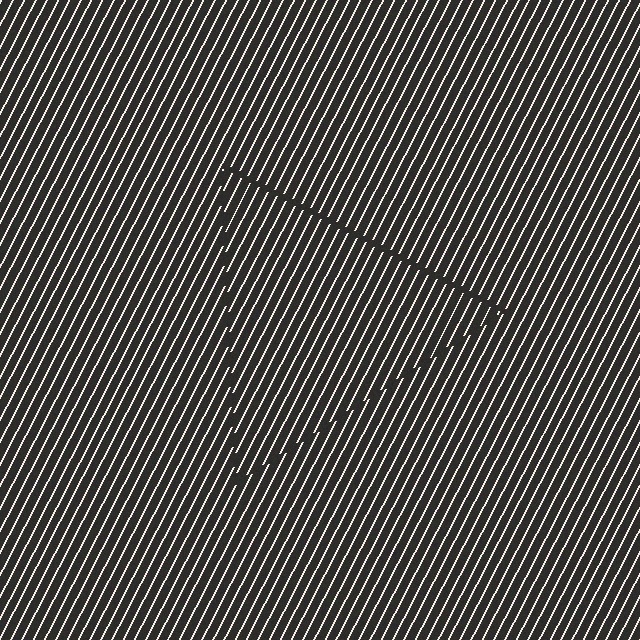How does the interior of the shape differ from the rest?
The interior of the shape contains the same grating, shifted by half a period — the contour is defined by the phase discontinuity where line-ends from the inner and outer gratings abut.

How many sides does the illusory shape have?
3 sides — the line-ends trace a triangle.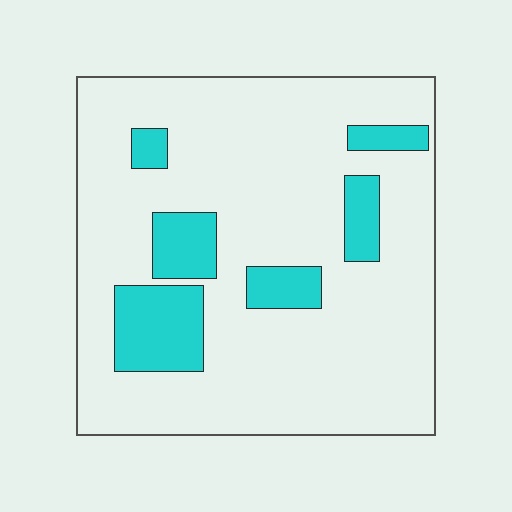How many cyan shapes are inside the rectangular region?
6.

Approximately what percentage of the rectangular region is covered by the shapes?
Approximately 15%.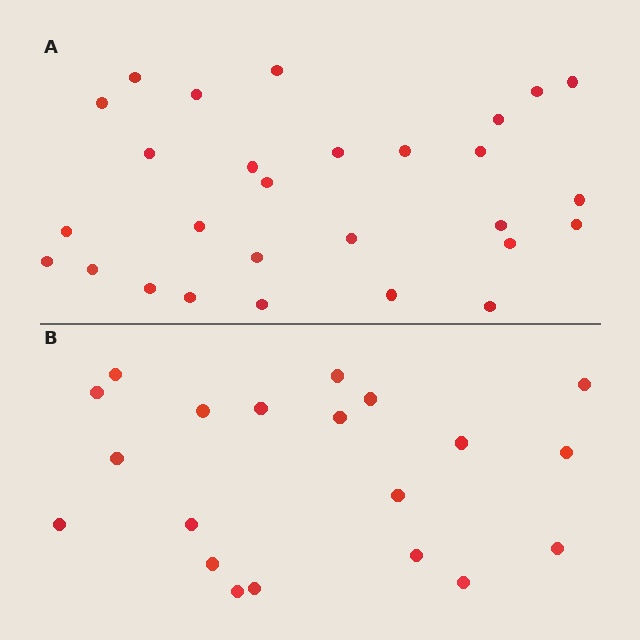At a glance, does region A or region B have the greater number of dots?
Region A (the top region) has more dots.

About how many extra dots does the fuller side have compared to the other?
Region A has roughly 8 or so more dots than region B.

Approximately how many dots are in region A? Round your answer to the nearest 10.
About 30 dots. (The exact count is 28, which rounds to 30.)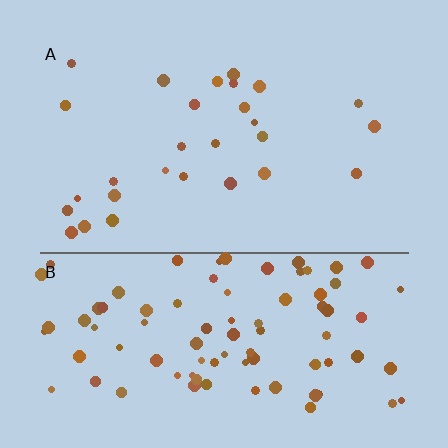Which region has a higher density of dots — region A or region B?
B (the bottom).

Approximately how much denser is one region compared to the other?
Approximately 3.4× — region B over region A.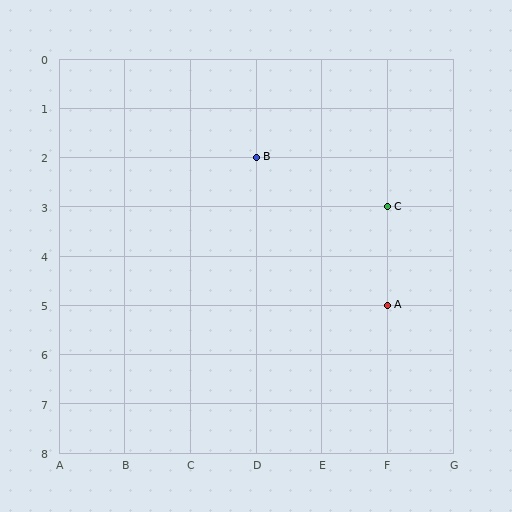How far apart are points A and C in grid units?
Points A and C are 2 rows apart.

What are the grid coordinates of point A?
Point A is at grid coordinates (F, 5).